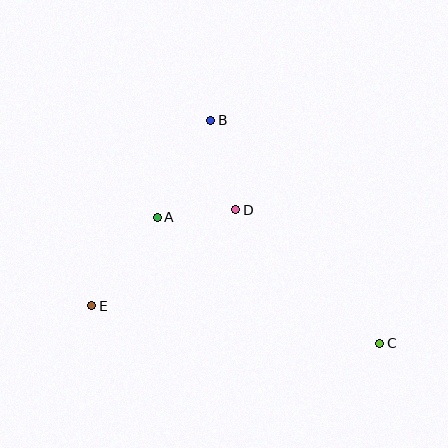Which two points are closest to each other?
Points A and D are closest to each other.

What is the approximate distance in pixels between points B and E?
The distance between B and E is approximately 220 pixels.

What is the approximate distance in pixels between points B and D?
The distance between B and D is approximately 93 pixels.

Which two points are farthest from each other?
Points C and E are farthest from each other.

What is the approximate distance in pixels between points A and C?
The distance between A and C is approximately 256 pixels.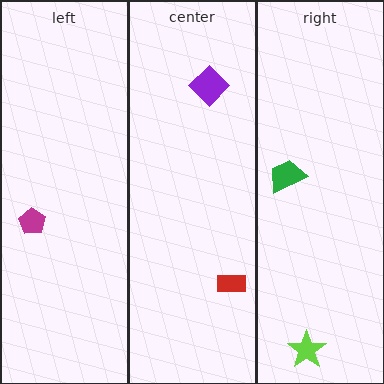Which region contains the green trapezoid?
The right region.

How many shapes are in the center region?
2.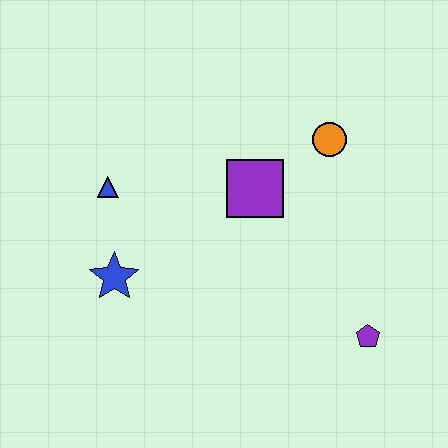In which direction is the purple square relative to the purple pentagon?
The purple square is above the purple pentagon.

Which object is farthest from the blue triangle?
The purple pentagon is farthest from the blue triangle.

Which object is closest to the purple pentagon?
The purple square is closest to the purple pentagon.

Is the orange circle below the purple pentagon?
No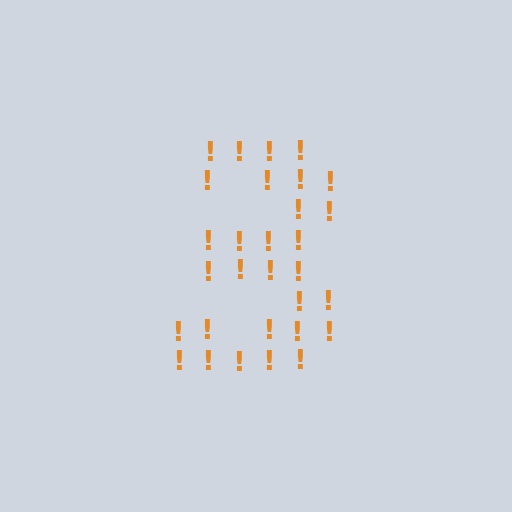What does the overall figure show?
The overall figure shows the digit 3.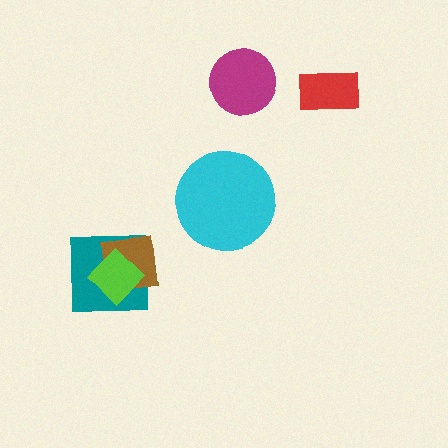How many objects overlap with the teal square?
2 objects overlap with the teal square.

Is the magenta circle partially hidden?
No, no other shape covers it.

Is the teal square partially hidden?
Yes, it is partially covered by another shape.